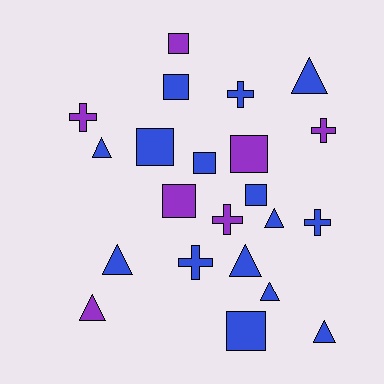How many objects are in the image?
There are 22 objects.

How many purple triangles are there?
There is 1 purple triangle.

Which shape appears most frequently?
Triangle, with 8 objects.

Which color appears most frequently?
Blue, with 15 objects.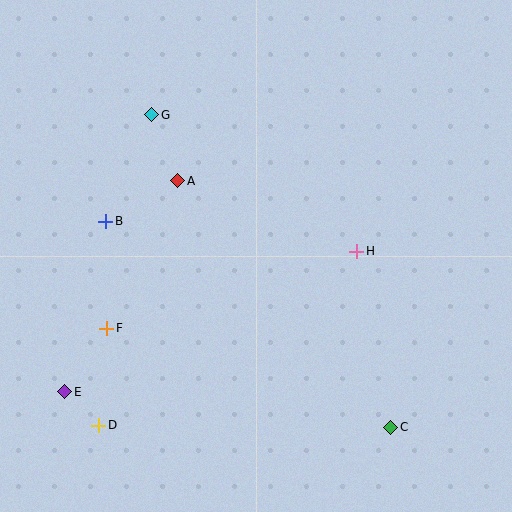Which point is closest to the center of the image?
Point H at (356, 251) is closest to the center.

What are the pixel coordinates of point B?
Point B is at (105, 221).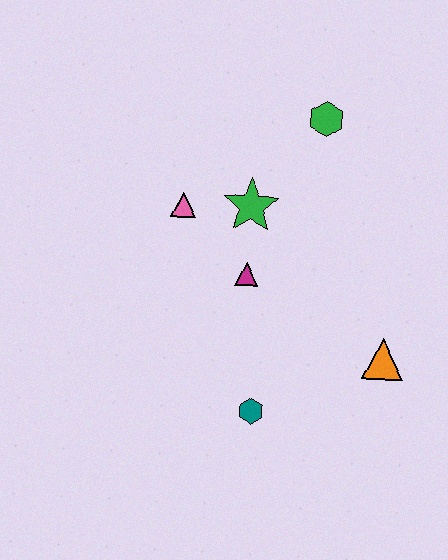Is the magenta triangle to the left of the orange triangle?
Yes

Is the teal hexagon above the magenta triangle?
No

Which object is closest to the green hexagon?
The green star is closest to the green hexagon.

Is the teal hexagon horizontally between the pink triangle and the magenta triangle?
No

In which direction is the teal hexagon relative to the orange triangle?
The teal hexagon is to the left of the orange triangle.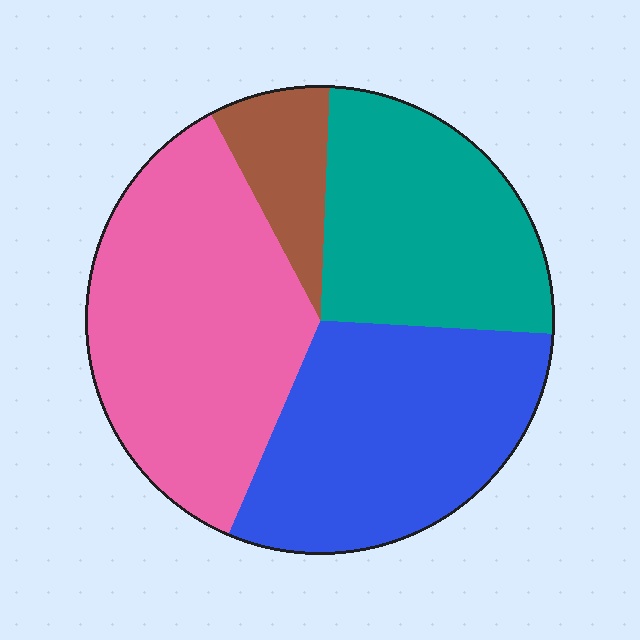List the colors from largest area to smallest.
From largest to smallest: pink, blue, teal, brown.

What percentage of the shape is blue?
Blue covers roughly 30% of the shape.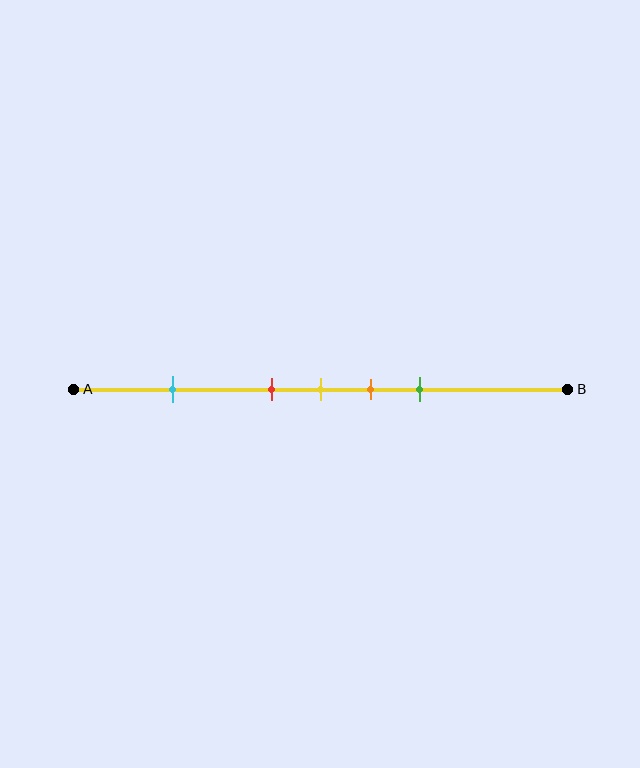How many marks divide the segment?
There are 5 marks dividing the segment.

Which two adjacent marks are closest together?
The red and yellow marks are the closest adjacent pair.